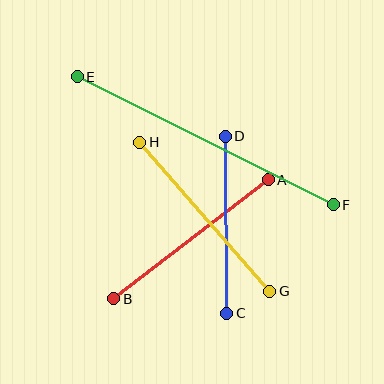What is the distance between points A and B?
The distance is approximately 195 pixels.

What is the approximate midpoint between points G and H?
The midpoint is at approximately (205, 217) pixels.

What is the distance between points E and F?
The distance is approximately 286 pixels.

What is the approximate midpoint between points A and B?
The midpoint is at approximately (191, 239) pixels.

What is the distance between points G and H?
The distance is approximately 198 pixels.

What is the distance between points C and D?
The distance is approximately 177 pixels.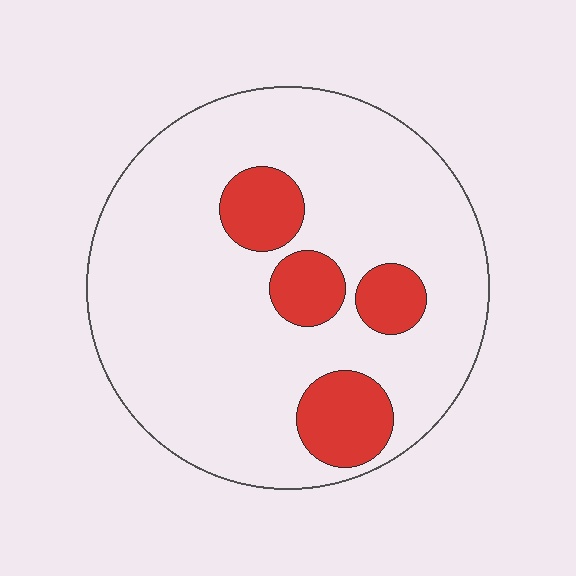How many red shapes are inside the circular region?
4.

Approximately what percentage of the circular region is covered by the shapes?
Approximately 15%.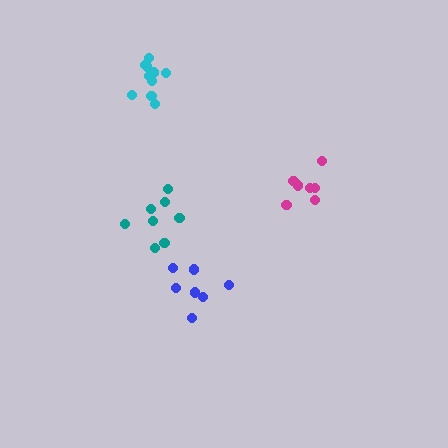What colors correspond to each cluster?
The clusters are colored: blue, magenta, teal, cyan.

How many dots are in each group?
Group 1: 7 dots, Group 2: 7 dots, Group 3: 8 dots, Group 4: 10 dots (32 total).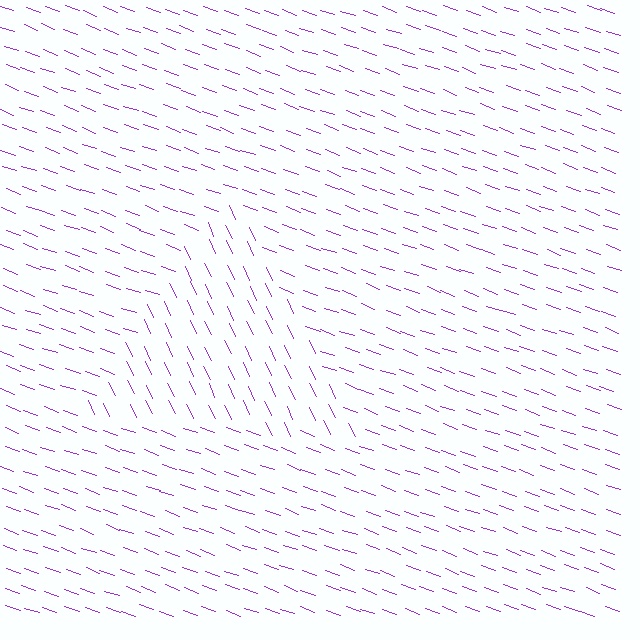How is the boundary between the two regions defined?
The boundary is defined purely by a change in line orientation (approximately 45 degrees difference). All lines are the same color and thickness.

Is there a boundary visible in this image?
Yes, there is a texture boundary formed by a change in line orientation.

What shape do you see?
I see a triangle.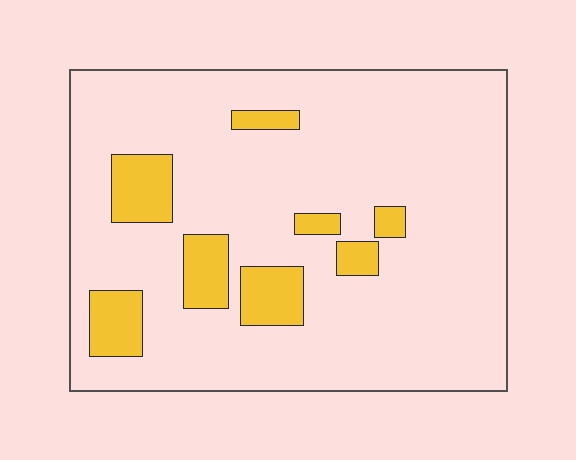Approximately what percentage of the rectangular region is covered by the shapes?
Approximately 15%.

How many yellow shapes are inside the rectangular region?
8.